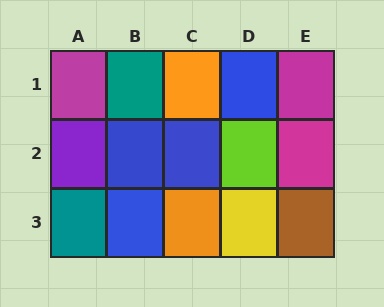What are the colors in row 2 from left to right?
Purple, blue, blue, lime, magenta.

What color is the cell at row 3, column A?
Teal.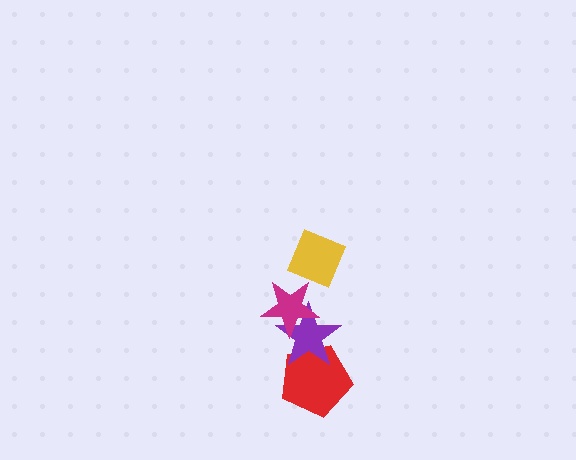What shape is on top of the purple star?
The magenta star is on top of the purple star.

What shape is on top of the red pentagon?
The purple star is on top of the red pentagon.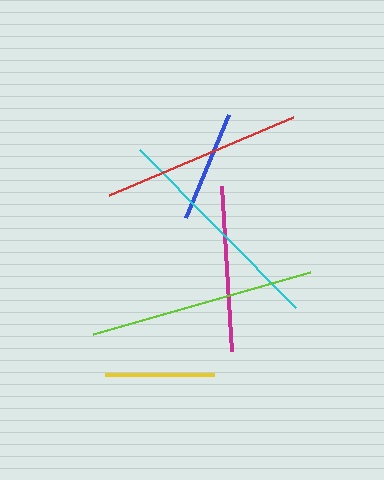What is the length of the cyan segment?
The cyan segment is approximately 222 pixels long.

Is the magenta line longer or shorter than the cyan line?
The cyan line is longer than the magenta line.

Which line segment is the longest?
The lime line is the longest at approximately 226 pixels.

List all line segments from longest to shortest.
From longest to shortest: lime, cyan, red, magenta, blue, yellow.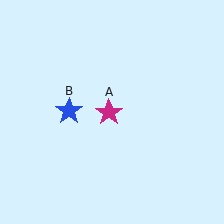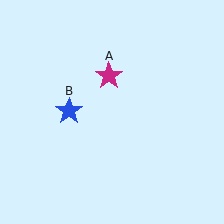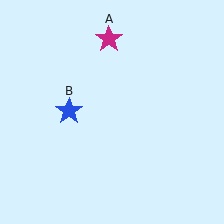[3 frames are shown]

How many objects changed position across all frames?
1 object changed position: magenta star (object A).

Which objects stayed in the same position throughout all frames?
Blue star (object B) remained stationary.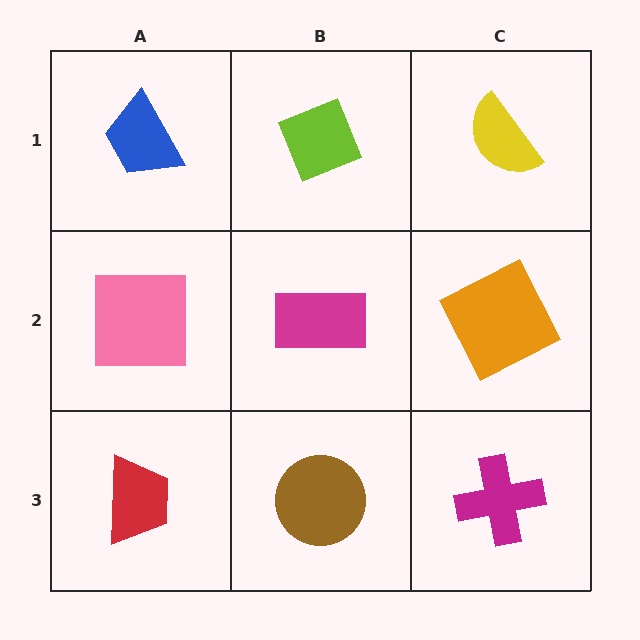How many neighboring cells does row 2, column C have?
3.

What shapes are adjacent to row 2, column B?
A lime diamond (row 1, column B), a brown circle (row 3, column B), a pink square (row 2, column A), an orange square (row 2, column C).